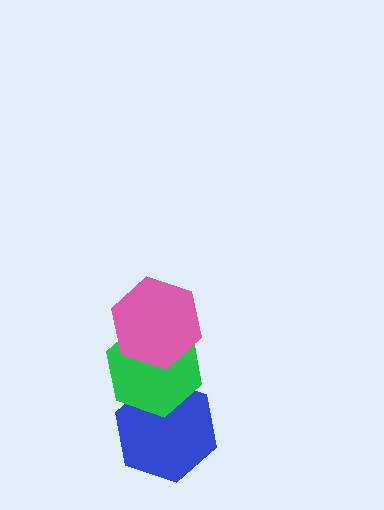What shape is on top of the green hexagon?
The pink hexagon is on top of the green hexagon.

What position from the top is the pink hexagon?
The pink hexagon is 1st from the top.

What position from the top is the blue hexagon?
The blue hexagon is 3rd from the top.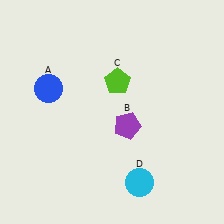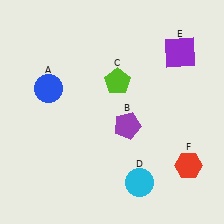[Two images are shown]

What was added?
A purple square (E), a red hexagon (F) were added in Image 2.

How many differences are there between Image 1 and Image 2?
There are 2 differences between the two images.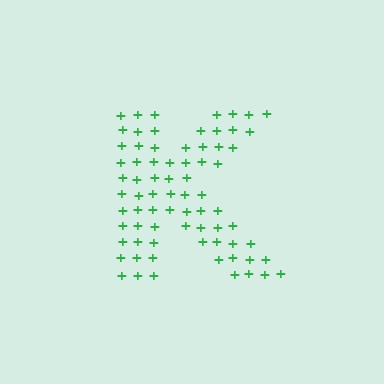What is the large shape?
The large shape is the letter K.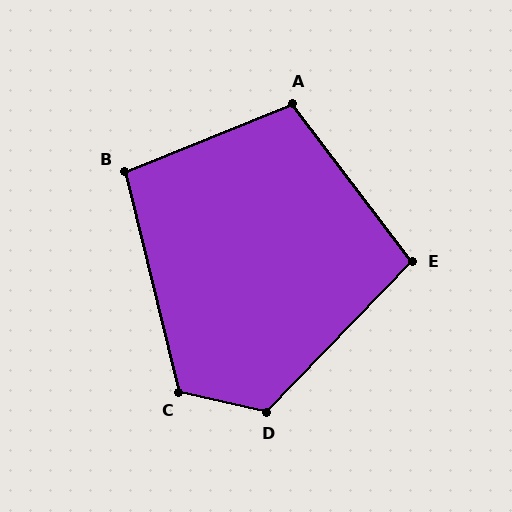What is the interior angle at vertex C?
Approximately 117 degrees (obtuse).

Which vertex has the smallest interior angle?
B, at approximately 98 degrees.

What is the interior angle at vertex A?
Approximately 105 degrees (obtuse).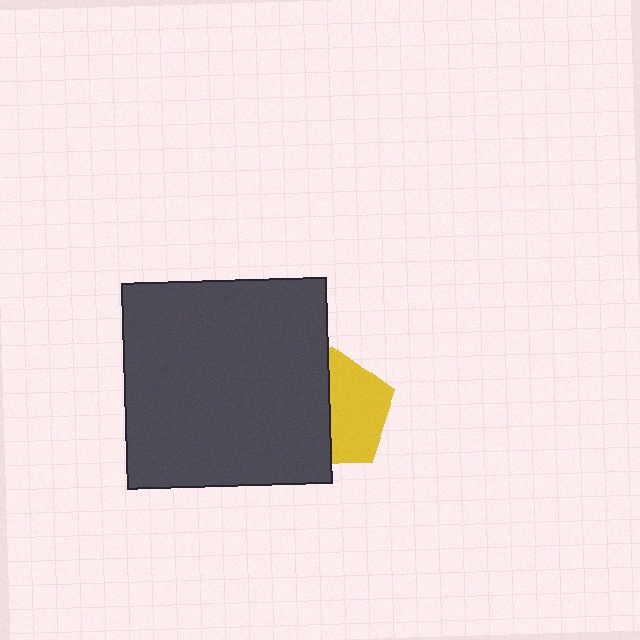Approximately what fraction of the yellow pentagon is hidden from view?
Roughly 47% of the yellow pentagon is hidden behind the dark gray square.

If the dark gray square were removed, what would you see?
You would see the complete yellow pentagon.